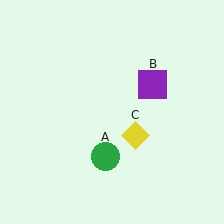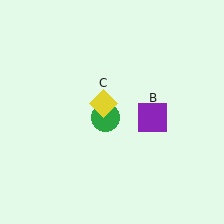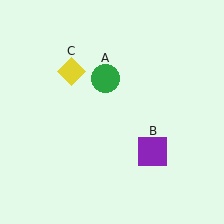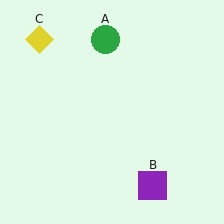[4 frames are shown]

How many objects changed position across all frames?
3 objects changed position: green circle (object A), purple square (object B), yellow diamond (object C).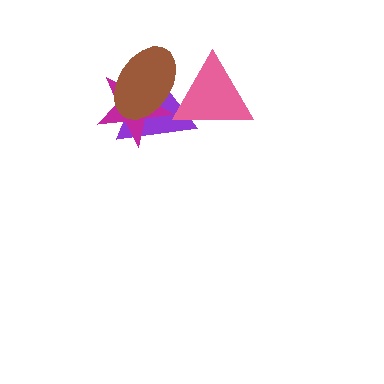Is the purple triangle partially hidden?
Yes, it is partially covered by another shape.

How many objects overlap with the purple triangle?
3 objects overlap with the purple triangle.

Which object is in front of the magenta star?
The brown ellipse is in front of the magenta star.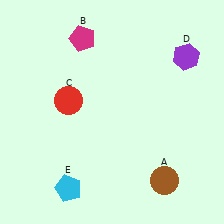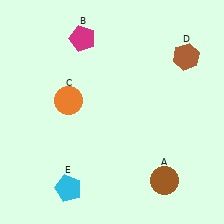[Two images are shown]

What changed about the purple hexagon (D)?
In Image 1, D is purple. In Image 2, it changed to brown.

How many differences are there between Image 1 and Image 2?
There are 2 differences between the two images.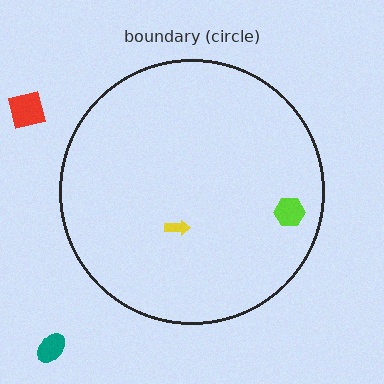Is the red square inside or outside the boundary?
Outside.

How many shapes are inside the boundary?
2 inside, 2 outside.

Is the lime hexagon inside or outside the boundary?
Inside.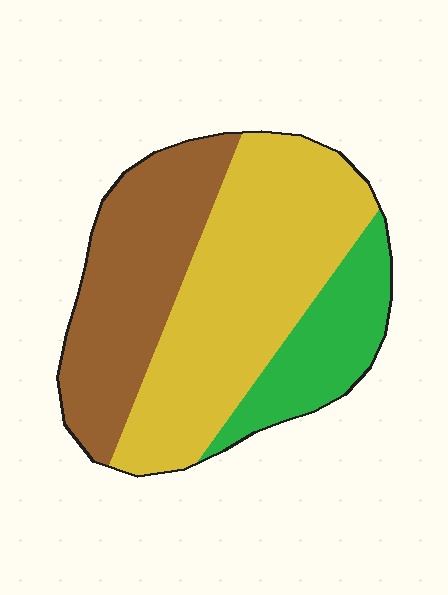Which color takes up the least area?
Green, at roughly 20%.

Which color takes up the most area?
Yellow, at roughly 50%.